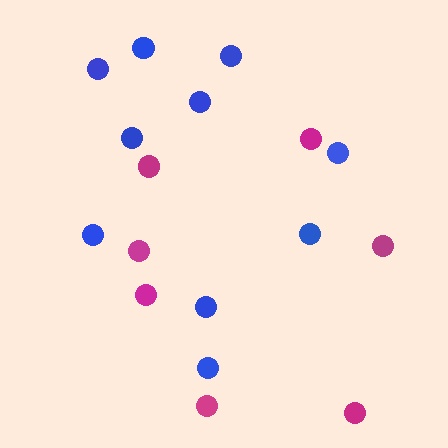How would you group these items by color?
There are 2 groups: one group of blue circles (10) and one group of magenta circles (7).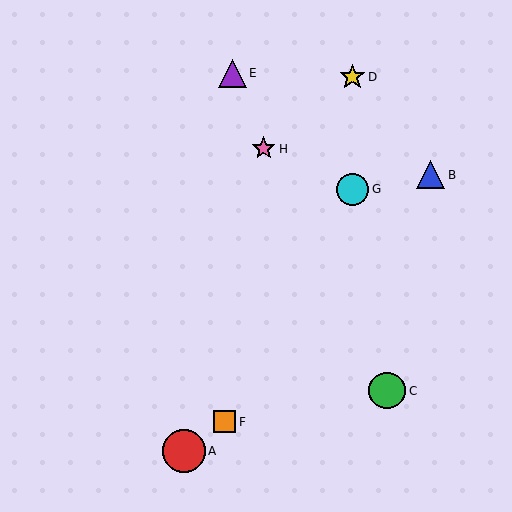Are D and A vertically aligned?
No, D is at x≈352 and A is at x≈184.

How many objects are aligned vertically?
2 objects (D, G) are aligned vertically.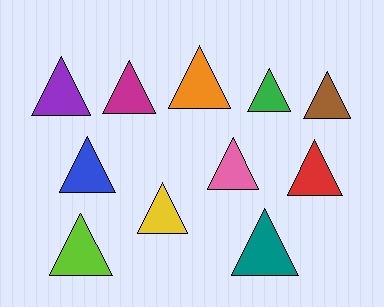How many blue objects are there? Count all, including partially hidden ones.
There is 1 blue object.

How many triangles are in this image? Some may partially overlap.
There are 11 triangles.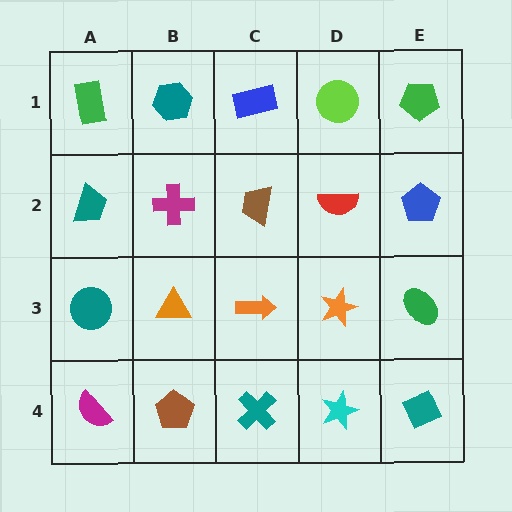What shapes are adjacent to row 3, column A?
A teal trapezoid (row 2, column A), a magenta semicircle (row 4, column A), an orange triangle (row 3, column B).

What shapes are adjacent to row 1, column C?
A brown trapezoid (row 2, column C), a teal hexagon (row 1, column B), a lime circle (row 1, column D).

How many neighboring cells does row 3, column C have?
4.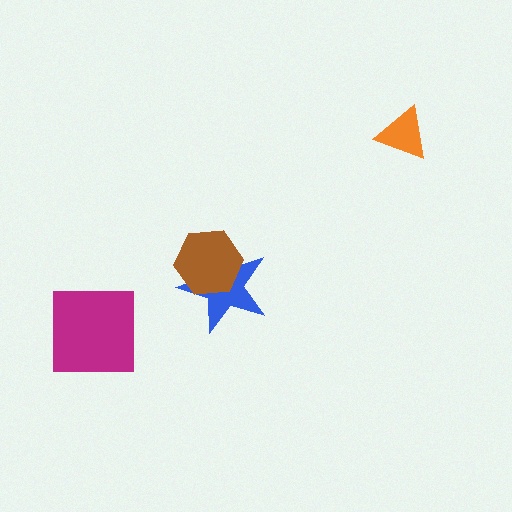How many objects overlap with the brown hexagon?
1 object overlaps with the brown hexagon.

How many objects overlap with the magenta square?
0 objects overlap with the magenta square.